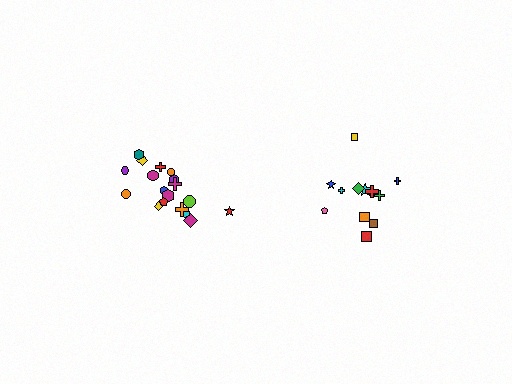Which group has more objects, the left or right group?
The left group.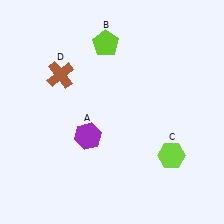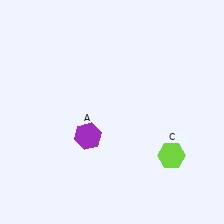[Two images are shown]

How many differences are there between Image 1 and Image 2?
There are 2 differences between the two images.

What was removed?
The brown cross (D), the lime pentagon (B) were removed in Image 2.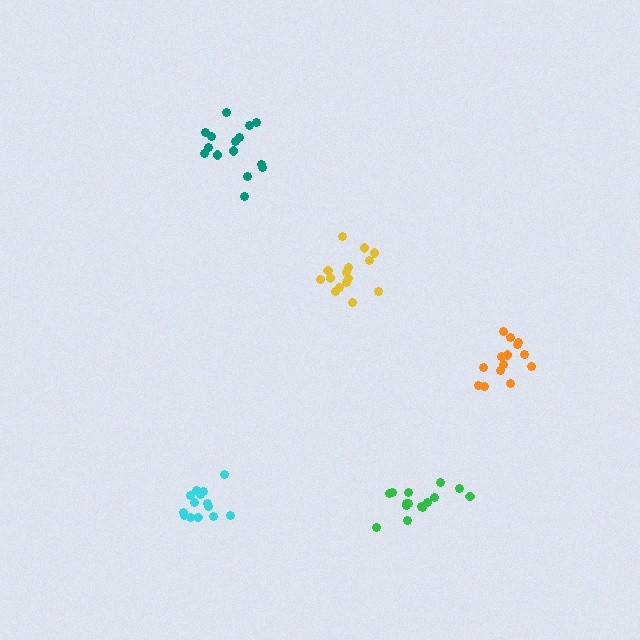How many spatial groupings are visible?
There are 5 spatial groupings.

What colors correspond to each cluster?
The clusters are colored: teal, yellow, green, orange, cyan.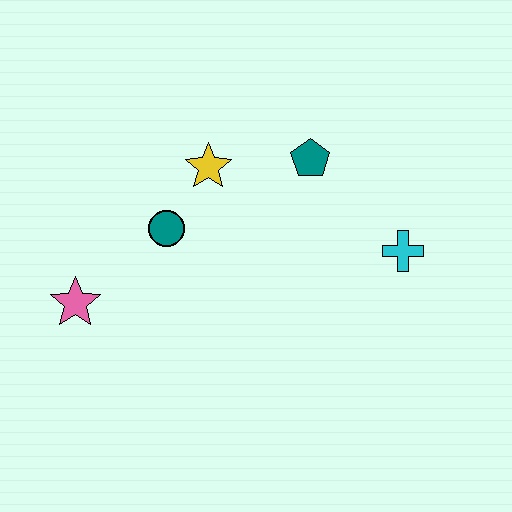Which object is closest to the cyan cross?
The teal pentagon is closest to the cyan cross.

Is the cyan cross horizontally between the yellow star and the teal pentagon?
No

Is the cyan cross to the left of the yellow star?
No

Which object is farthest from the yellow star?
The cyan cross is farthest from the yellow star.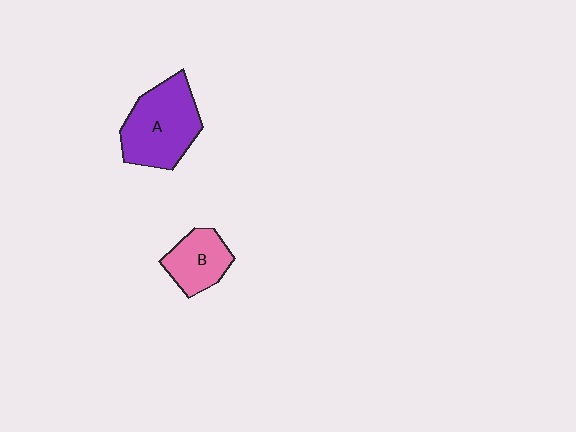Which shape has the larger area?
Shape A (purple).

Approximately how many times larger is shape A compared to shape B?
Approximately 1.7 times.